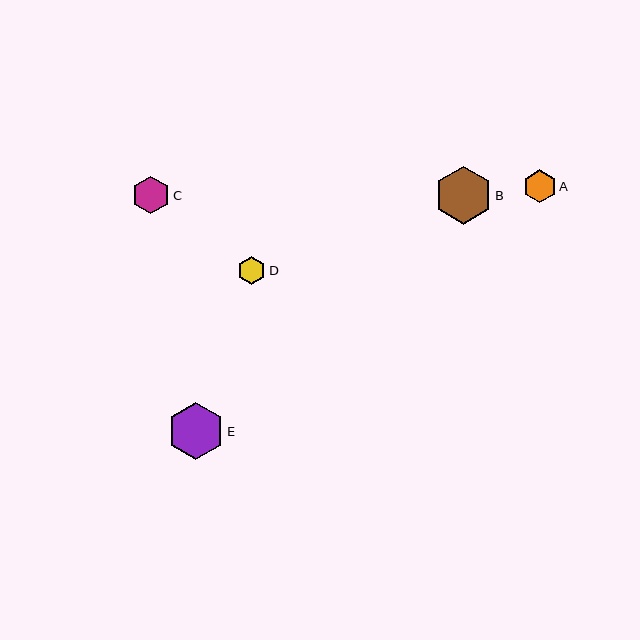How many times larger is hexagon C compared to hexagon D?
Hexagon C is approximately 1.4 times the size of hexagon D.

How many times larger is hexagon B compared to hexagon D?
Hexagon B is approximately 2.1 times the size of hexagon D.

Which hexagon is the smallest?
Hexagon D is the smallest with a size of approximately 28 pixels.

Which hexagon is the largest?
Hexagon B is the largest with a size of approximately 58 pixels.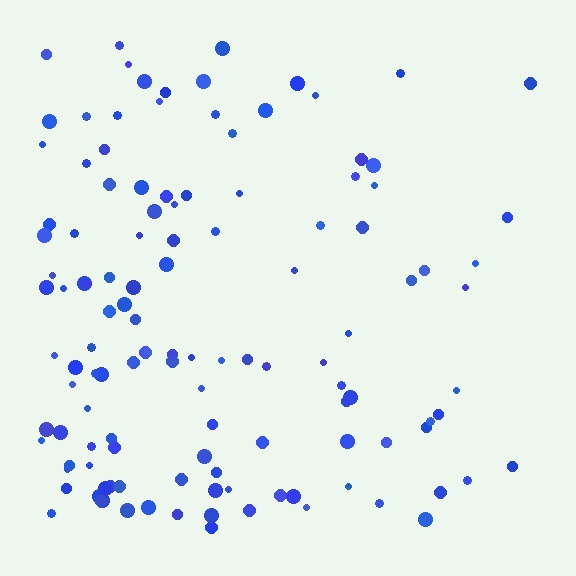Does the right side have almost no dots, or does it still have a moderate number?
Still a moderate number, just noticeably fewer than the left.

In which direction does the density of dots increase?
From right to left, with the left side densest.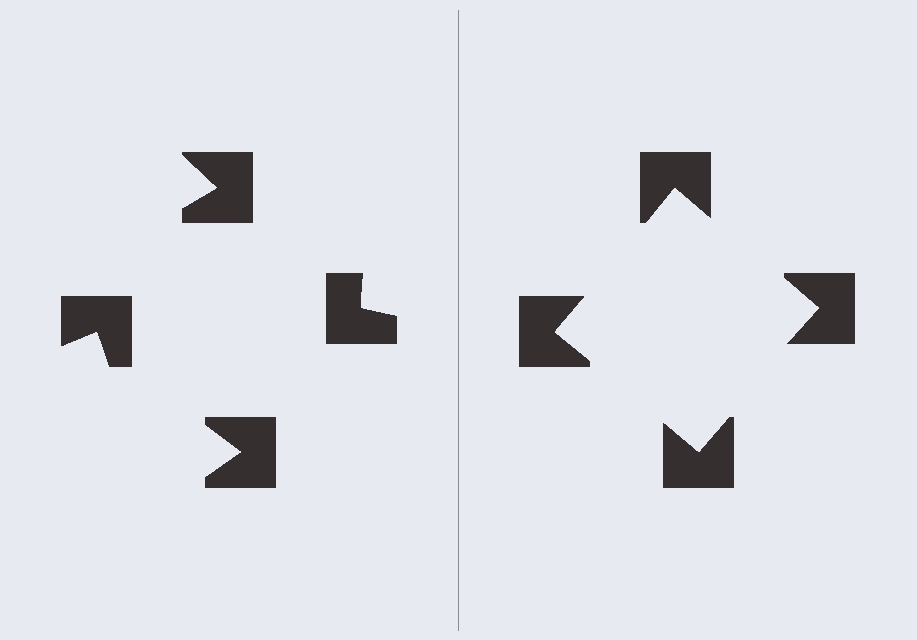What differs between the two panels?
The notched squares are positioned identically on both sides; only the wedge orientations differ. On the right they align to a square; on the left they are misaligned.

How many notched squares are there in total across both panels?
8 — 4 on each side.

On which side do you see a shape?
An illusory square appears on the right side. On the left side the wedge cuts are rotated, so no coherent shape forms.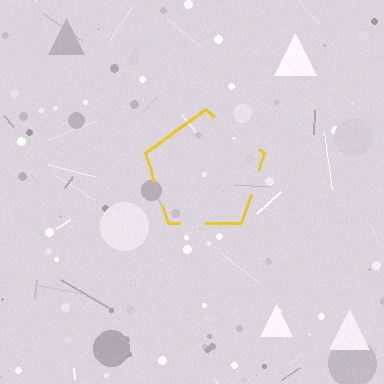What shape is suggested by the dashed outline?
The dashed outline suggests a pentagon.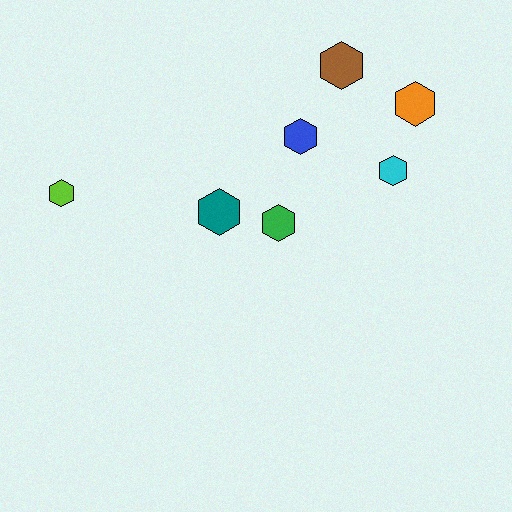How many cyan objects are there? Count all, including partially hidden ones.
There is 1 cyan object.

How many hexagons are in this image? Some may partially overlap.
There are 7 hexagons.